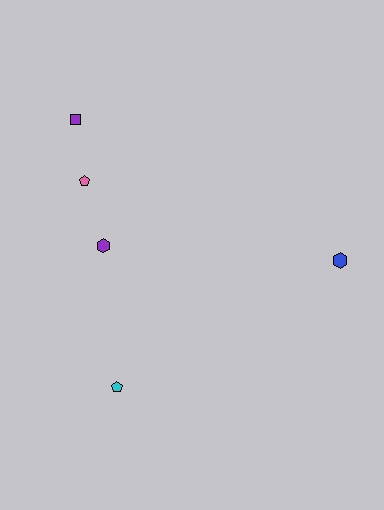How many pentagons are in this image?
There are 2 pentagons.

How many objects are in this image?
There are 5 objects.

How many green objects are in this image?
There are no green objects.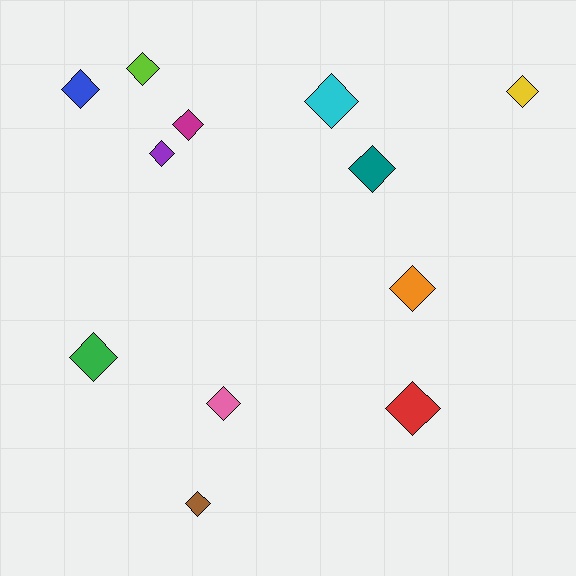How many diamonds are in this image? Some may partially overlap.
There are 12 diamonds.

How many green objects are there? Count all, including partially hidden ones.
There is 1 green object.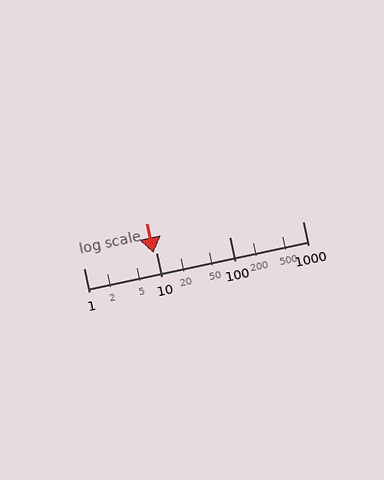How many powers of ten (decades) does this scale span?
The scale spans 3 decades, from 1 to 1000.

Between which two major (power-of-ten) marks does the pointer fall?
The pointer is between 1 and 10.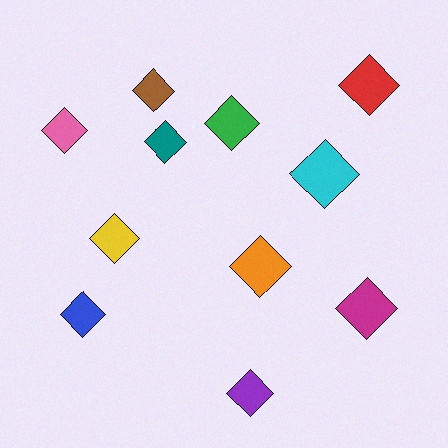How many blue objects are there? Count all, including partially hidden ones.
There is 1 blue object.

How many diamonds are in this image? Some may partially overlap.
There are 11 diamonds.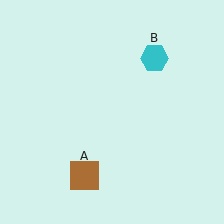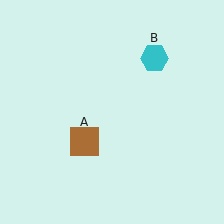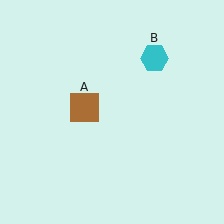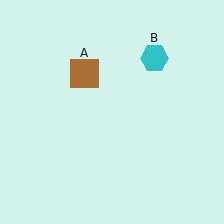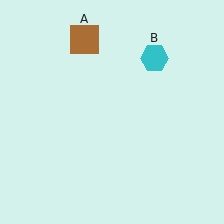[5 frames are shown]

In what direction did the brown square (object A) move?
The brown square (object A) moved up.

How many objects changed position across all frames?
1 object changed position: brown square (object A).